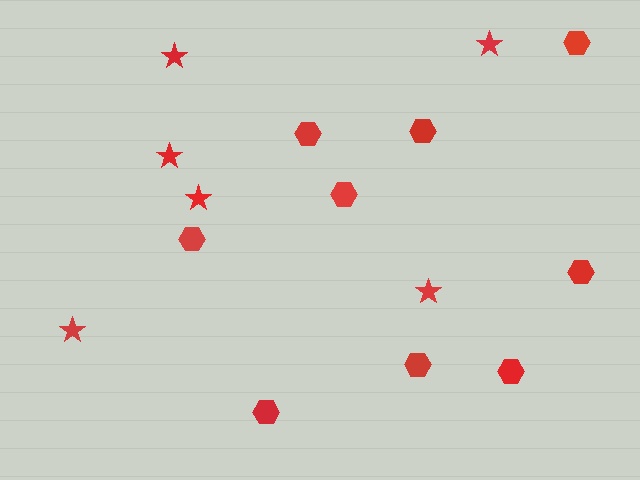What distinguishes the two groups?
There are 2 groups: one group of stars (6) and one group of hexagons (9).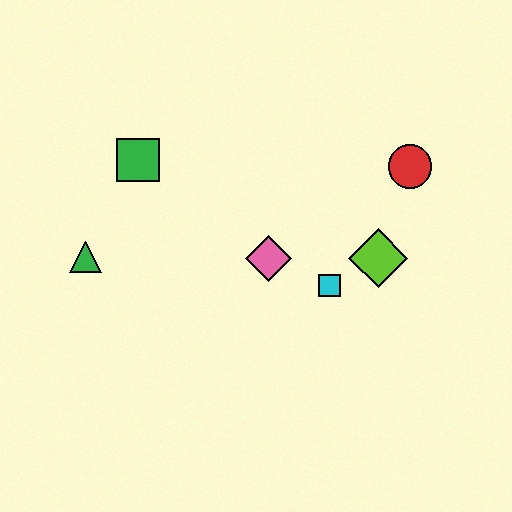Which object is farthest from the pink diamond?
The green triangle is farthest from the pink diamond.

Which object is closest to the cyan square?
The lime diamond is closest to the cyan square.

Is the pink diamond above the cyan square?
Yes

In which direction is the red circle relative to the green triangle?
The red circle is to the right of the green triangle.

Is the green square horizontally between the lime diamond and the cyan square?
No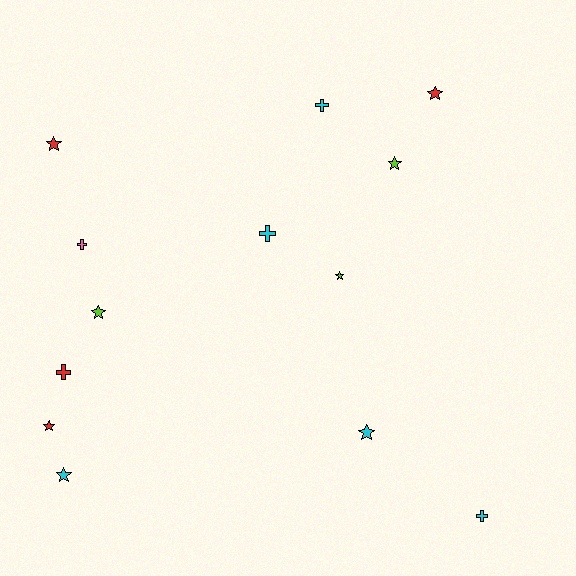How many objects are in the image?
There are 13 objects.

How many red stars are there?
There are 3 red stars.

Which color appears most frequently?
Cyan, with 5 objects.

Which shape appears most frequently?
Star, with 8 objects.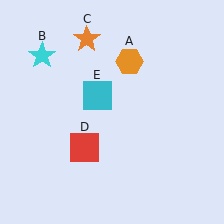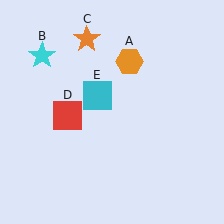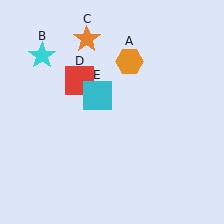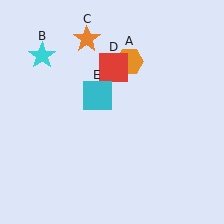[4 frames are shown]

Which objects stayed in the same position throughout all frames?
Orange hexagon (object A) and cyan star (object B) and orange star (object C) and cyan square (object E) remained stationary.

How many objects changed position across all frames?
1 object changed position: red square (object D).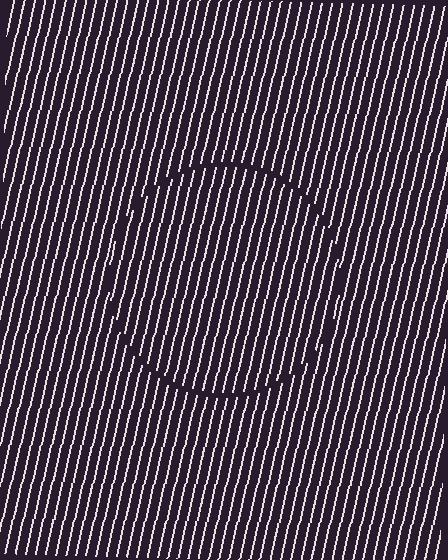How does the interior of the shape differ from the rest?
The interior of the shape contains the same grating, shifted by half a period — the contour is defined by the phase discontinuity where line-ends from the inner and outer gratings abut.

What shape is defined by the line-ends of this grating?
An illusory circle. The interior of the shape contains the same grating, shifted by half a period — the contour is defined by the phase discontinuity where line-ends from the inner and outer gratings abut.